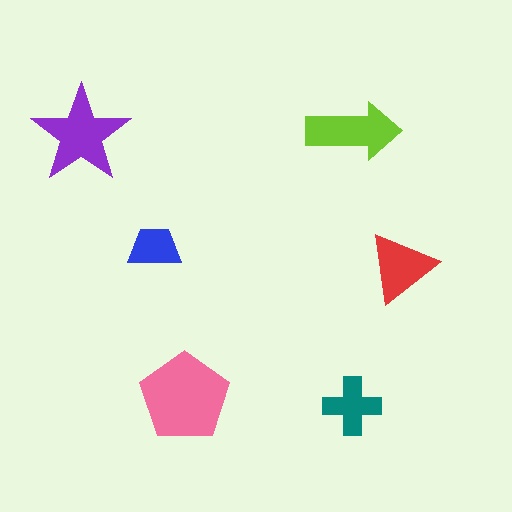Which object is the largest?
The pink pentagon.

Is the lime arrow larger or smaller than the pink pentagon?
Smaller.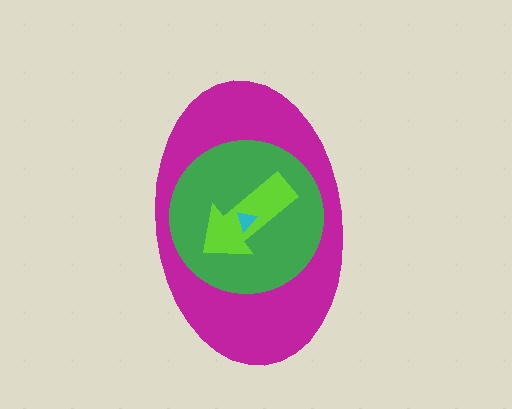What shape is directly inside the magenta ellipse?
The green circle.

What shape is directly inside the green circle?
The lime arrow.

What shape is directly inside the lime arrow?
The cyan triangle.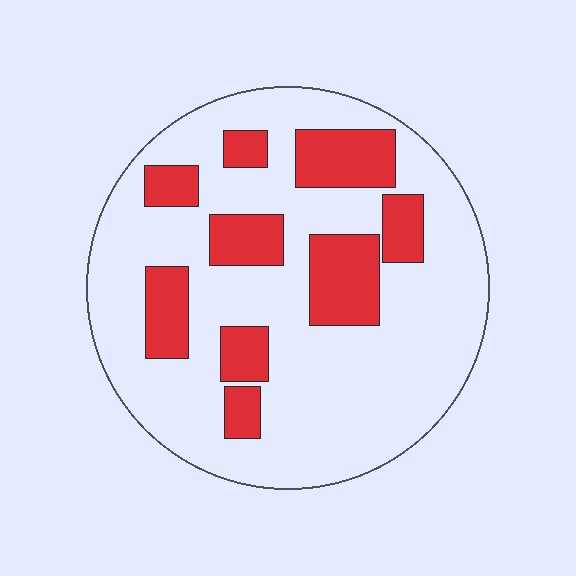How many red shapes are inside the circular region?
9.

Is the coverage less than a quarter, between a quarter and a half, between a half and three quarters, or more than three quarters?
Between a quarter and a half.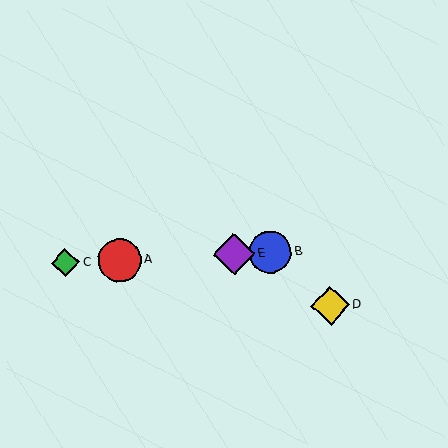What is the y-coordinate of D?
Object D is at y≈305.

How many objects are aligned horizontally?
4 objects (A, B, C, E) are aligned horizontally.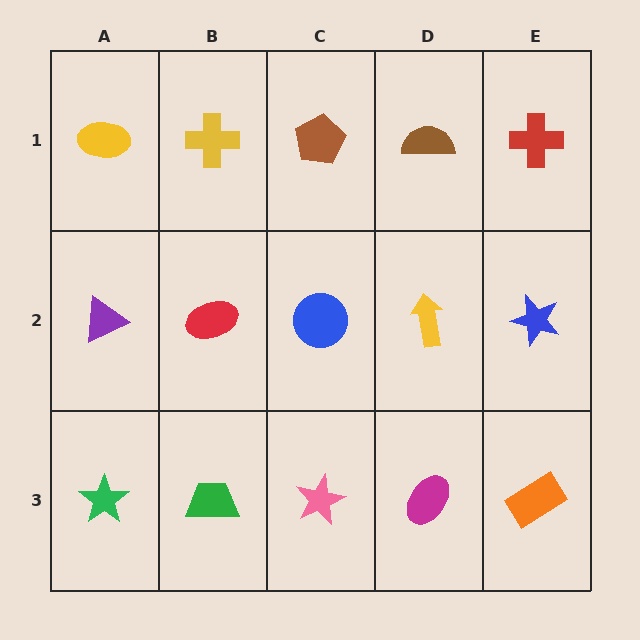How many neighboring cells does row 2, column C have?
4.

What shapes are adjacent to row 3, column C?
A blue circle (row 2, column C), a green trapezoid (row 3, column B), a magenta ellipse (row 3, column D).